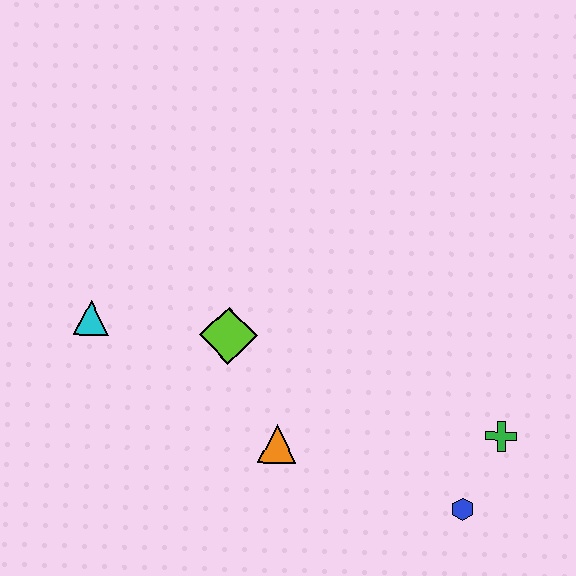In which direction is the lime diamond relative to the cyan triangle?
The lime diamond is to the right of the cyan triangle.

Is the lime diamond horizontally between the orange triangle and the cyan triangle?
Yes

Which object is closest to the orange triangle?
The lime diamond is closest to the orange triangle.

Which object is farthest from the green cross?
The cyan triangle is farthest from the green cross.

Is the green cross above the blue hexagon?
Yes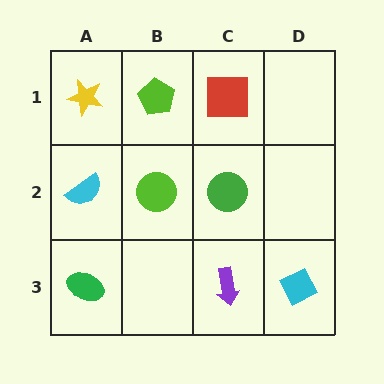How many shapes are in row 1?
3 shapes.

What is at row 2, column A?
A cyan semicircle.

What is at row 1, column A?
A yellow star.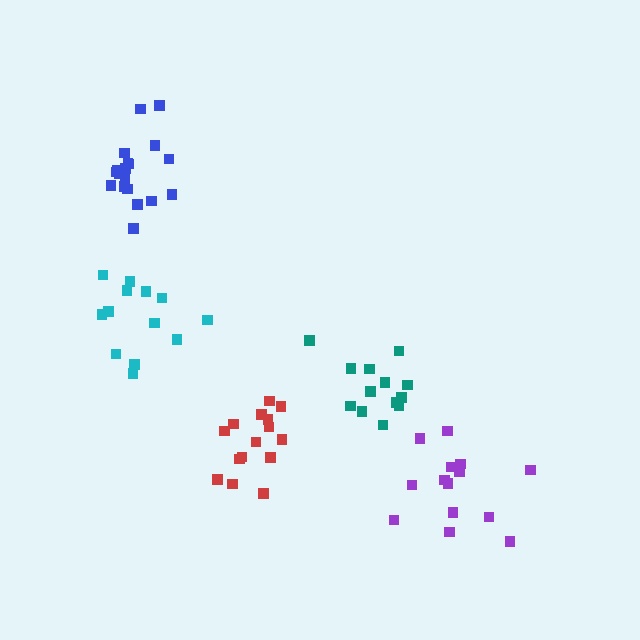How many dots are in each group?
Group 1: 13 dots, Group 2: 19 dots, Group 3: 14 dots, Group 4: 13 dots, Group 5: 15 dots (74 total).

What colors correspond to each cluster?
The clusters are colored: teal, blue, purple, cyan, red.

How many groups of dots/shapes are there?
There are 5 groups.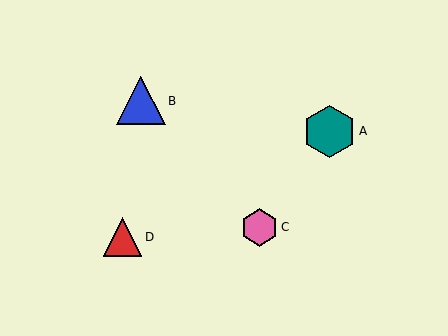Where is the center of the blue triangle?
The center of the blue triangle is at (141, 101).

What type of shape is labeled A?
Shape A is a teal hexagon.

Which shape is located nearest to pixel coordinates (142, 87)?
The blue triangle (labeled B) at (141, 101) is nearest to that location.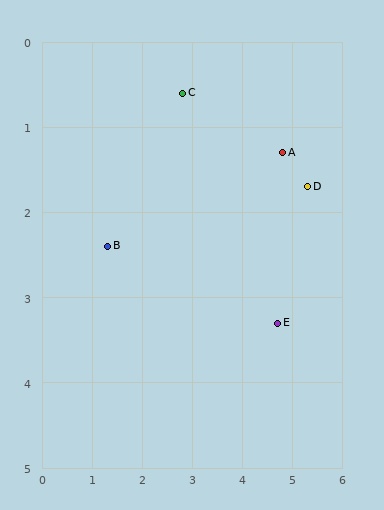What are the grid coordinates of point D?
Point D is at approximately (5.3, 1.7).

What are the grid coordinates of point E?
Point E is at approximately (4.7, 3.3).